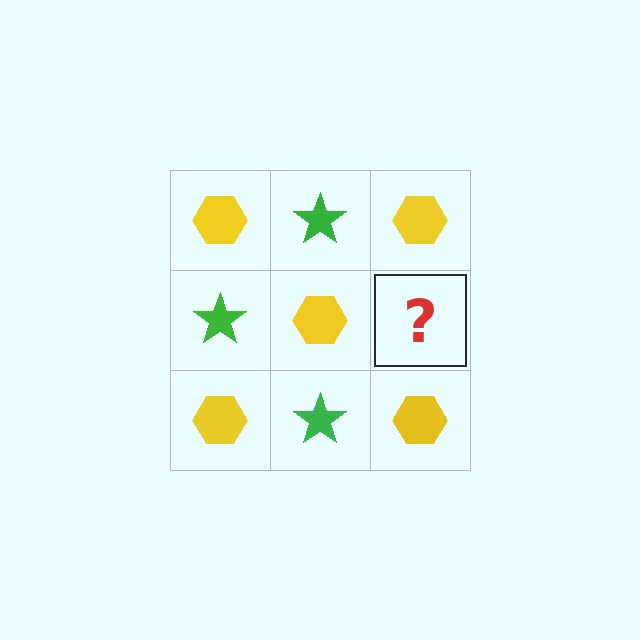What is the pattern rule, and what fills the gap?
The rule is that it alternates yellow hexagon and green star in a checkerboard pattern. The gap should be filled with a green star.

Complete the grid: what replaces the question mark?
The question mark should be replaced with a green star.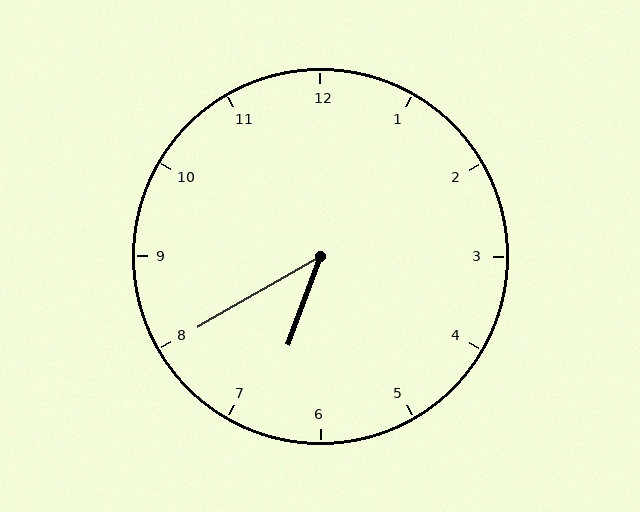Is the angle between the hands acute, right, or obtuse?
It is acute.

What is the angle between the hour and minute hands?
Approximately 40 degrees.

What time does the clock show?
6:40.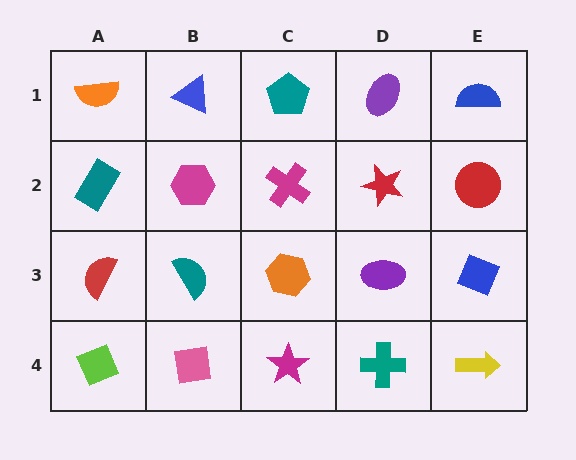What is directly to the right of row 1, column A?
A blue triangle.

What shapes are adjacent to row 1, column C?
A magenta cross (row 2, column C), a blue triangle (row 1, column B), a purple ellipse (row 1, column D).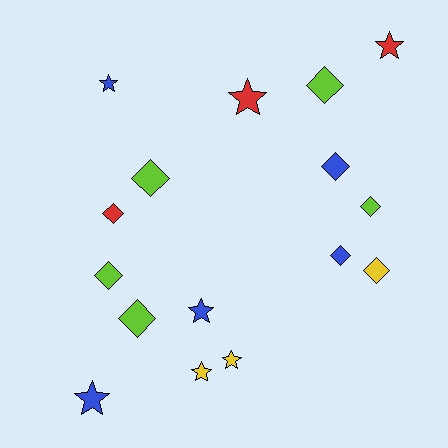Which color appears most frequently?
Blue, with 5 objects.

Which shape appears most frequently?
Diamond, with 9 objects.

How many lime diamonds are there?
There are 5 lime diamonds.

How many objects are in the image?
There are 16 objects.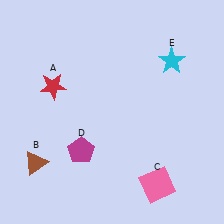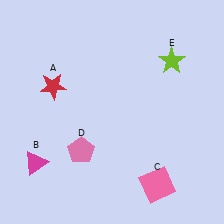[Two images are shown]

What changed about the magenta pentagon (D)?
In Image 1, D is magenta. In Image 2, it changed to pink.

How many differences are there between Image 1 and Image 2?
There are 3 differences between the two images.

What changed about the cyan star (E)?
In Image 1, E is cyan. In Image 2, it changed to lime.